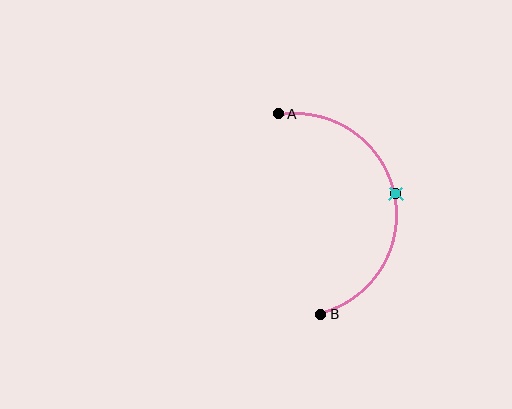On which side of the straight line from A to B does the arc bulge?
The arc bulges to the right of the straight line connecting A and B.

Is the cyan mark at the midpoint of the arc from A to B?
Yes. The cyan mark lies on the arc at equal arc-length from both A and B — it is the arc midpoint.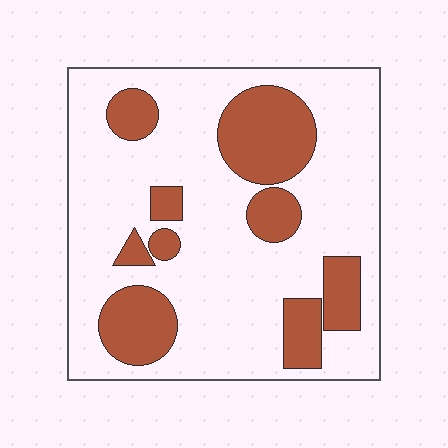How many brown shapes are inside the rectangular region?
9.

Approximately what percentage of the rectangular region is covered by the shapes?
Approximately 25%.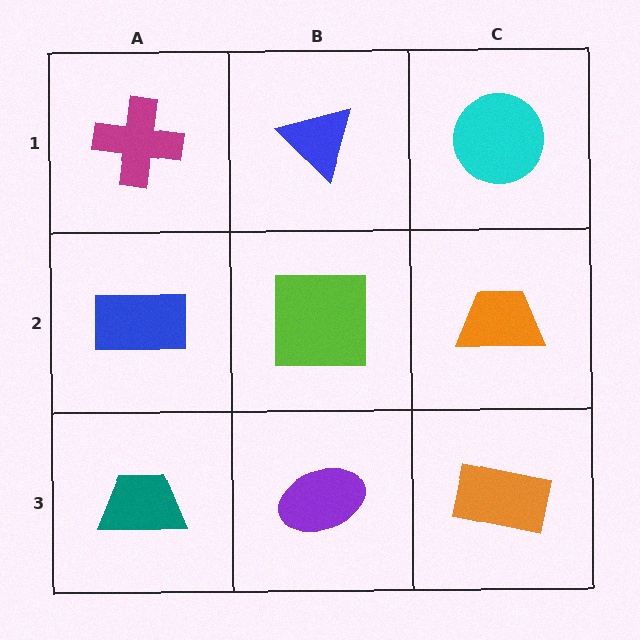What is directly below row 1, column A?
A blue rectangle.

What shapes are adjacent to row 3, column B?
A lime square (row 2, column B), a teal trapezoid (row 3, column A), an orange rectangle (row 3, column C).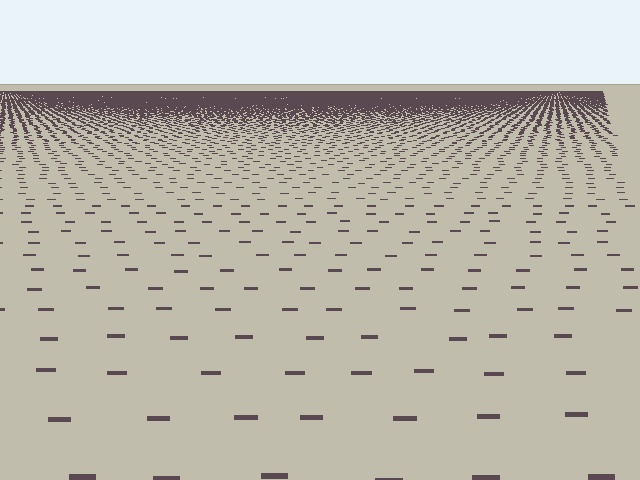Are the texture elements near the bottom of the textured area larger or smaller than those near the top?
Larger. Near the bottom, elements are closer to the viewer and appear at a bigger on-screen size.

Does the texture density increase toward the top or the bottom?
Density increases toward the top.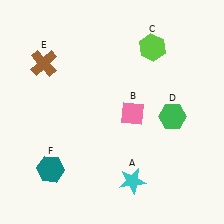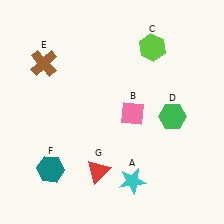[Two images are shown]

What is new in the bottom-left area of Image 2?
A red triangle (G) was added in the bottom-left area of Image 2.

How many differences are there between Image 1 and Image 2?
There is 1 difference between the two images.